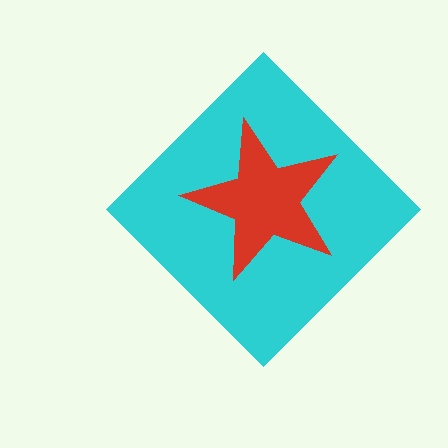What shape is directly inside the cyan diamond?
The red star.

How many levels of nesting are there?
2.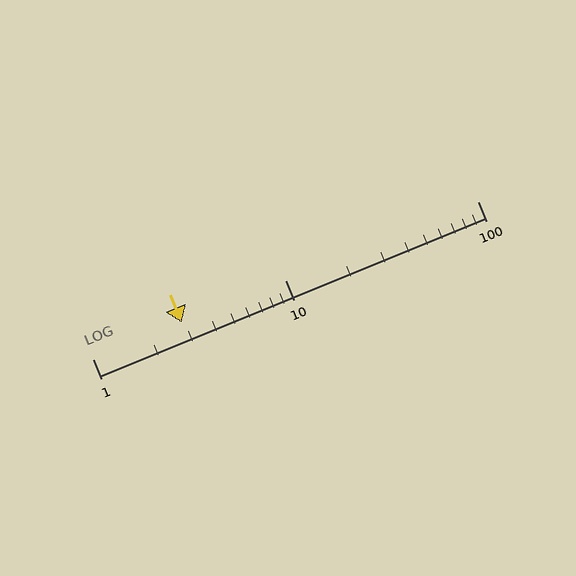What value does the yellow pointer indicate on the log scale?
The pointer indicates approximately 2.9.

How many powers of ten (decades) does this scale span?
The scale spans 2 decades, from 1 to 100.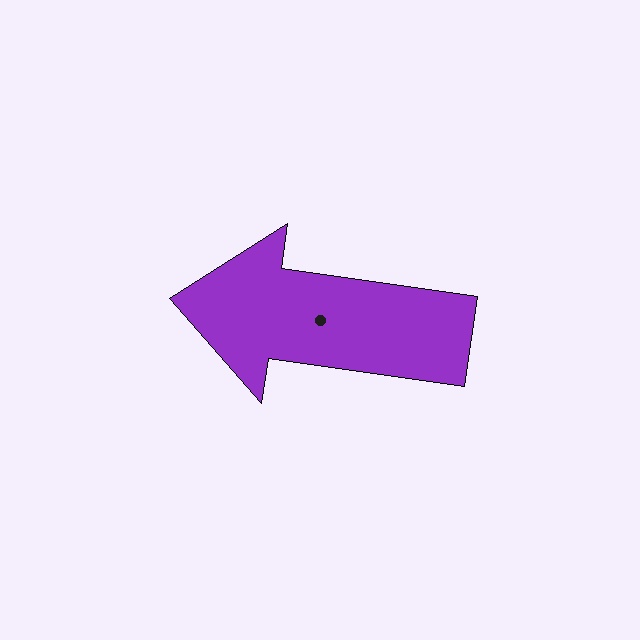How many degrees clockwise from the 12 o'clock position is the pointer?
Approximately 278 degrees.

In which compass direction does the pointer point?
West.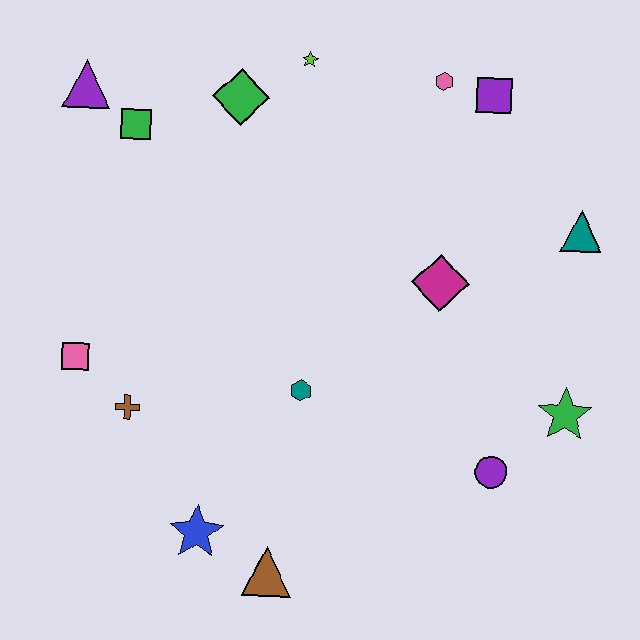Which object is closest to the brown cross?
The pink square is closest to the brown cross.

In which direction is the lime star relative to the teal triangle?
The lime star is to the left of the teal triangle.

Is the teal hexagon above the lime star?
No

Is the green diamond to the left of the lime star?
Yes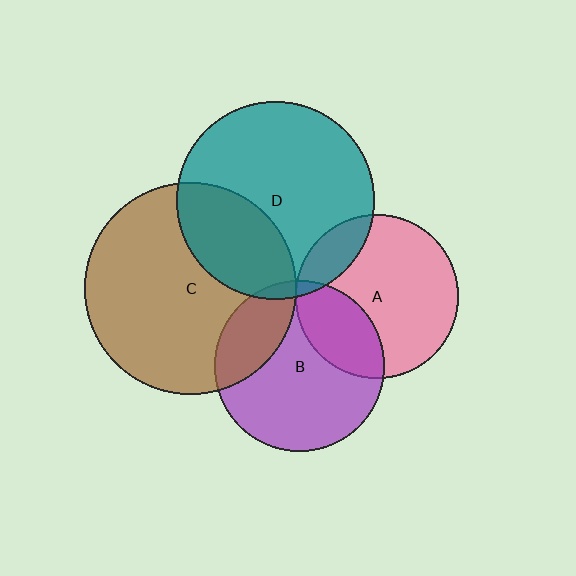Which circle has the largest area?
Circle C (brown).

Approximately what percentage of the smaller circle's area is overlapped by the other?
Approximately 5%.